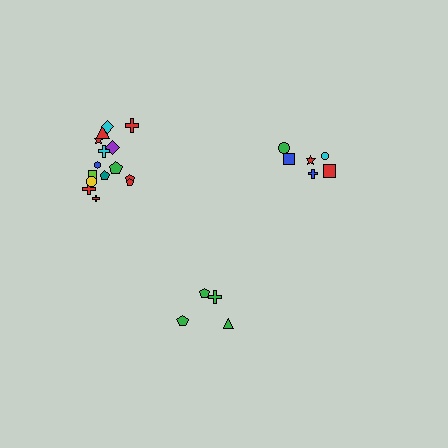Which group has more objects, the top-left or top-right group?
The top-left group.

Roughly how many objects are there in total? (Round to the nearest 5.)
Roughly 25 objects in total.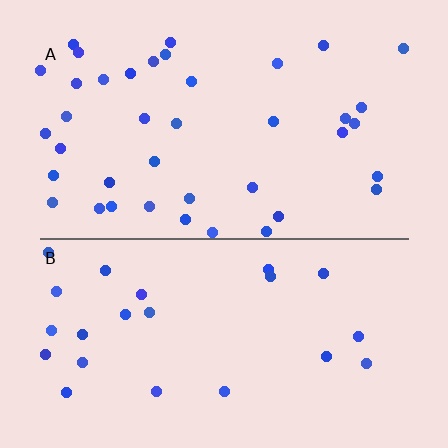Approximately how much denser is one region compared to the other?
Approximately 1.7× — region A over region B.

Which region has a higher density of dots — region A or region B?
A (the top).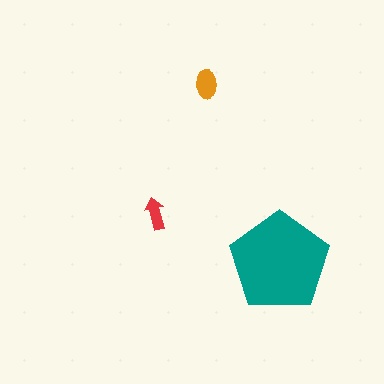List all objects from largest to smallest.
The teal pentagon, the orange ellipse, the red arrow.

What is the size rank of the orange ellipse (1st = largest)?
2nd.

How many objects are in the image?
There are 3 objects in the image.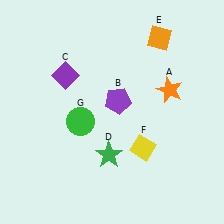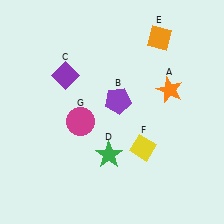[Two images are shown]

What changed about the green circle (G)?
In Image 1, G is green. In Image 2, it changed to magenta.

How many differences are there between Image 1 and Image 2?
There is 1 difference between the two images.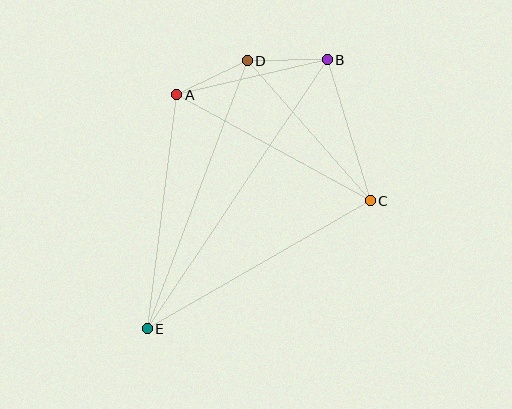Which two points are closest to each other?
Points A and D are closest to each other.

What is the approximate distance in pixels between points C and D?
The distance between C and D is approximately 186 pixels.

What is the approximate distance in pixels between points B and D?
The distance between B and D is approximately 80 pixels.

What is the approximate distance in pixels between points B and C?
The distance between B and C is approximately 147 pixels.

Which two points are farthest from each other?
Points B and E are farthest from each other.